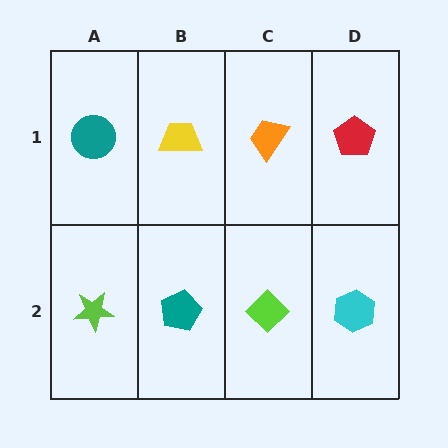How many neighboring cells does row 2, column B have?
3.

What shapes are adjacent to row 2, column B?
A yellow trapezoid (row 1, column B), a lime star (row 2, column A), a lime diamond (row 2, column C).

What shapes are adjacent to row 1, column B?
A teal pentagon (row 2, column B), a teal circle (row 1, column A), an orange trapezoid (row 1, column C).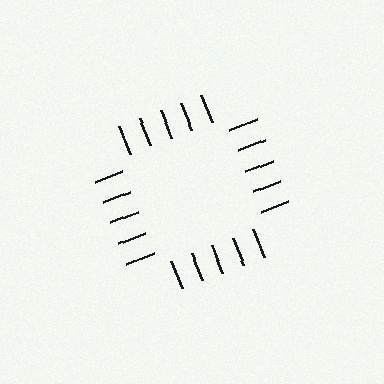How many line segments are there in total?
20 — 5 along each of the 4 edges.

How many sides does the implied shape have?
4 sides — the line-ends trace a square.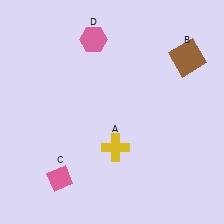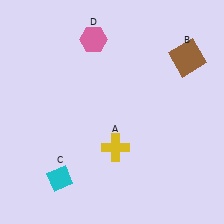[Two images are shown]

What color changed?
The diamond (C) changed from pink in Image 1 to cyan in Image 2.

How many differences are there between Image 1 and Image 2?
There is 1 difference between the two images.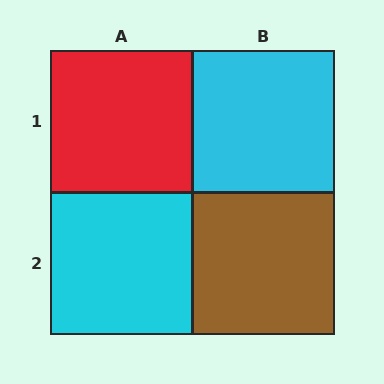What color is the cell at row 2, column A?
Cyan.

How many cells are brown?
1 cell is brown.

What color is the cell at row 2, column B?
Brown.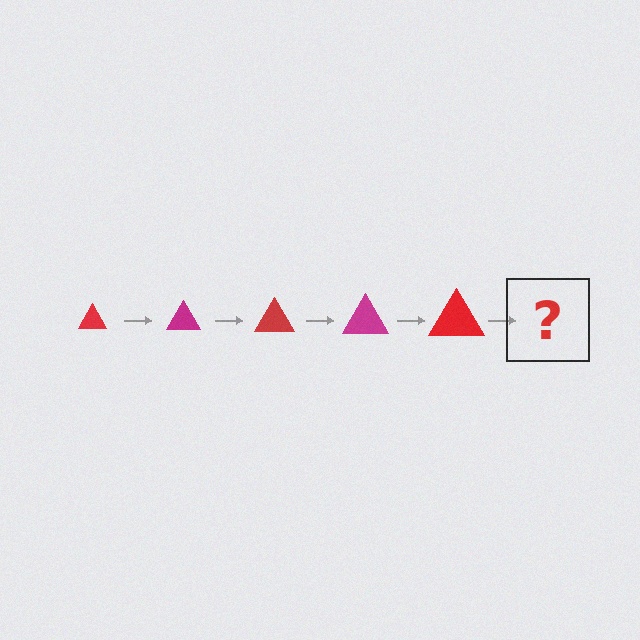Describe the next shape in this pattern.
It should be a magenta triangle, larger than the previous one.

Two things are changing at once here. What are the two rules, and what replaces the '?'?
The two rules are that the triangle grows larger each step and the color cycles through red and magenta. The '?' should be a magenta triangle, larger than the previous one.